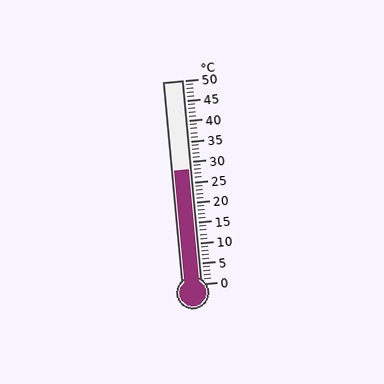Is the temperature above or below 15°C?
The temperature is above 15°C.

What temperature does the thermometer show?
The thermometer shows approximately 28°C.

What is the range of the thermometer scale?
The thermometer scale ranges from 0°C to 50°C.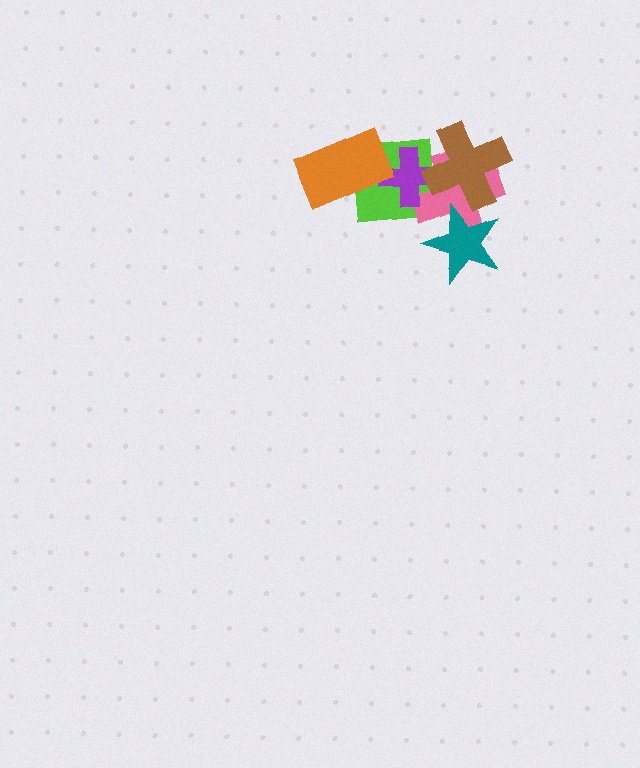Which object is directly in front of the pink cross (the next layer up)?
The teal star is directly in front of the pink cross.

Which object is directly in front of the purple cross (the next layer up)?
The brown cross is directly in front of the purple cross.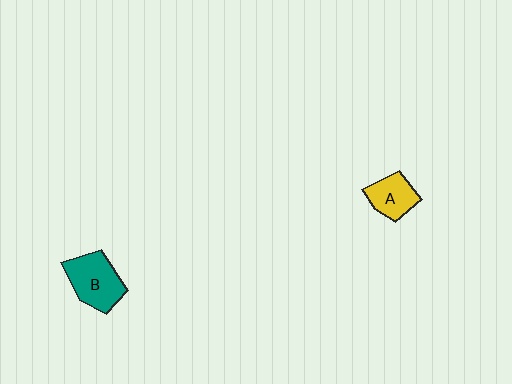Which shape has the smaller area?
Shape A (yellow).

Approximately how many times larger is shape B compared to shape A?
Approximately 1.4 times.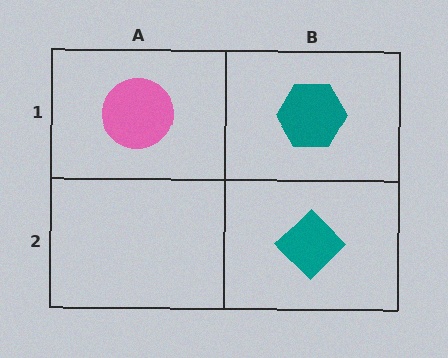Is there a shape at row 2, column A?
No, that cell is empty.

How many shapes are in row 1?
2 shapes.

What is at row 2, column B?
A teal diamond.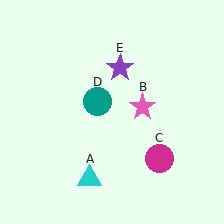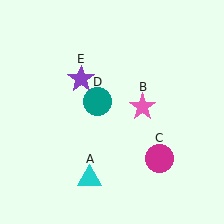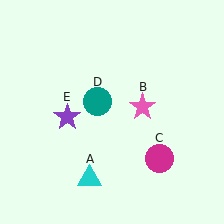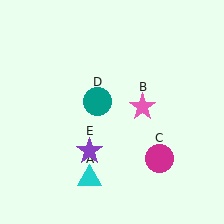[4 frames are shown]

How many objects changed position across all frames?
1 object changed position: purple star (object E).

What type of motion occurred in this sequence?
The purple star (object E) rotated counterclockwise around the center of the scene.